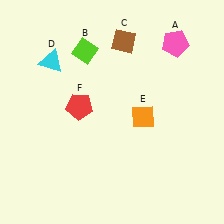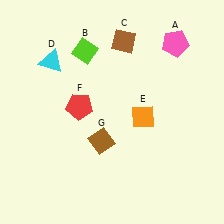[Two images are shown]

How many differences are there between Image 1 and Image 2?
There is 1 difference between the two images.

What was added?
A brown diamond (G) was added in Image 2.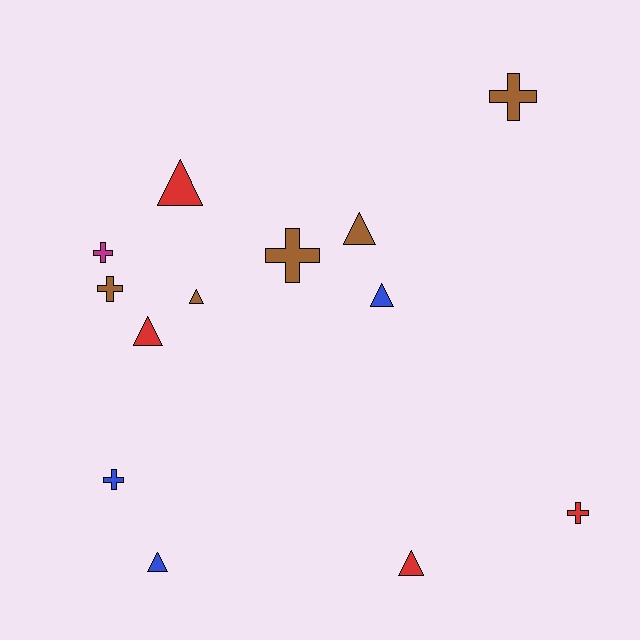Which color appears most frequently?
Brown, with 5 objects.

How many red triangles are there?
There are 3 red triangles.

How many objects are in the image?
There are 13 objects.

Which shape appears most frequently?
Triangle, with 7 objects.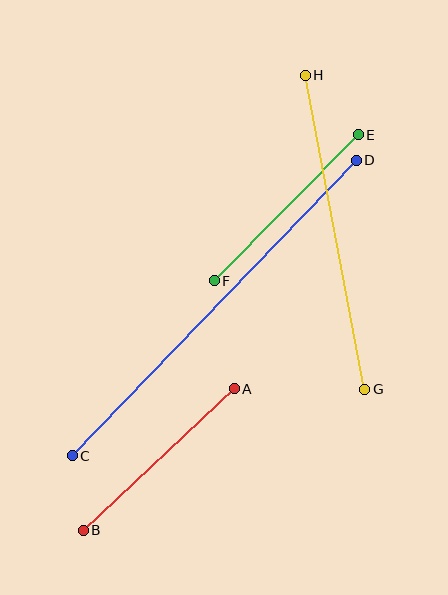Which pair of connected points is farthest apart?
Points C and D are farthest apart.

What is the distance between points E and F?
The distance is approximately 205 pixels.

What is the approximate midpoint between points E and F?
The midpoint is at approximately (286, 208) pixels.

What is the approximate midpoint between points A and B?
The midpoint is at approximately (159, 460) pixels.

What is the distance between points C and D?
The distance is approximately 410 pixels.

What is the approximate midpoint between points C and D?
The midpoint is at approximately (214, 308) pixels.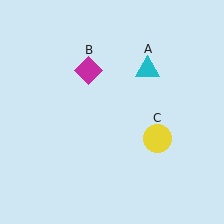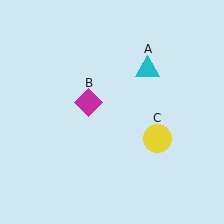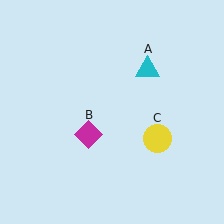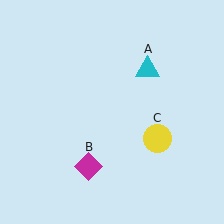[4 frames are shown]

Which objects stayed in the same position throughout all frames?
Cyan triangle (object A) and yellow circle (object C) remained stationary.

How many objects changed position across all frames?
1 object changed position: magenta diamond (object B).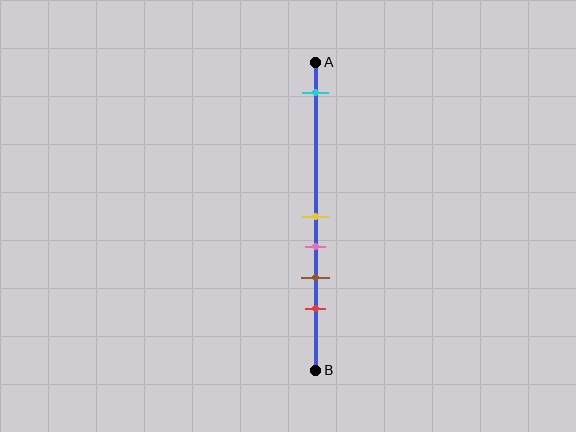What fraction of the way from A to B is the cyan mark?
The cyan mark is approximately 10% (0.1) of the way from A to B.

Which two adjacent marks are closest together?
The yellow and pink marks are the closest adjacent pair.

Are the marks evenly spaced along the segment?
No, the marks are not evenly spaced.